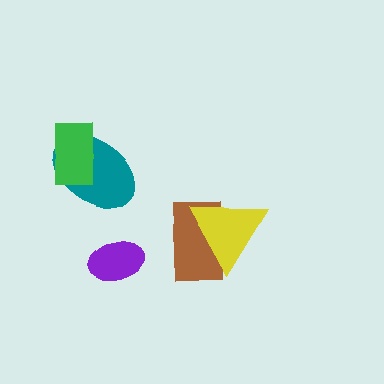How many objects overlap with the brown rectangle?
1 object overlaps with the brown rectangle.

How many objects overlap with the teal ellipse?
1 object overlaps with the teal ellipse.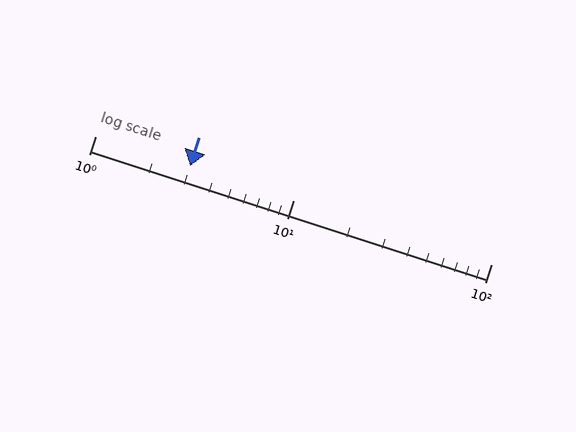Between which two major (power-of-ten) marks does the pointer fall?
The pointer is between 1 and 10.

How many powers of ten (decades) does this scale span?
The scale spans 2 decades, from 1 to 100.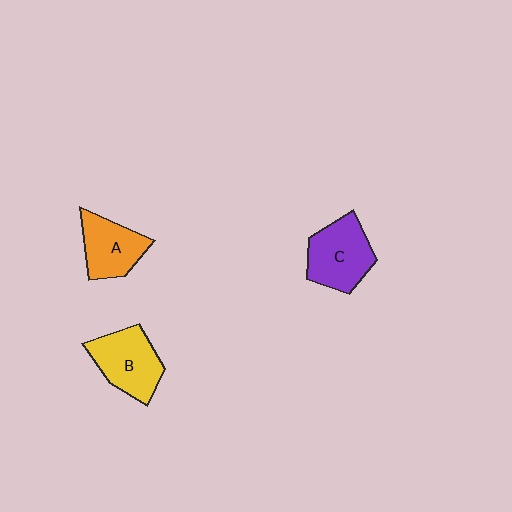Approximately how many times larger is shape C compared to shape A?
Approximately 1.2 times.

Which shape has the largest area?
Shape C (purple).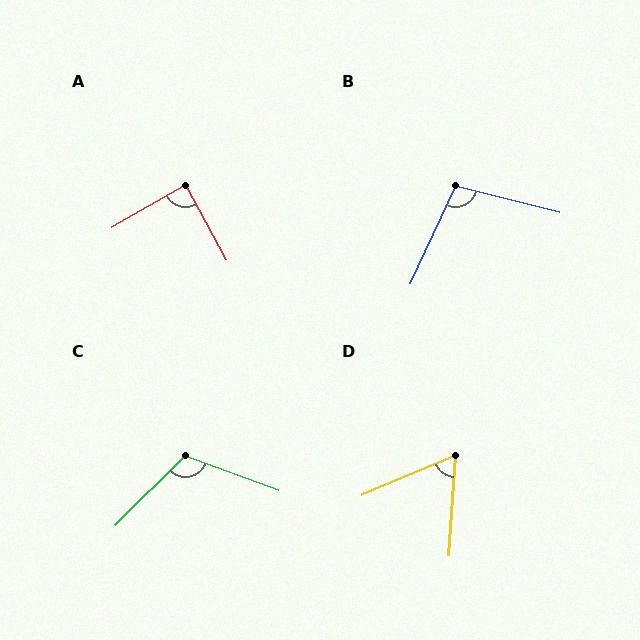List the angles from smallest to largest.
D (63°), A (88°), B (101°), C (115°).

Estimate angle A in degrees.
Approximately 88 degrees.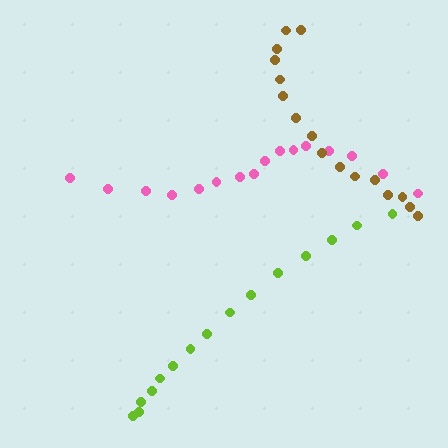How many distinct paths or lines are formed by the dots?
There are 3 distinct paths.